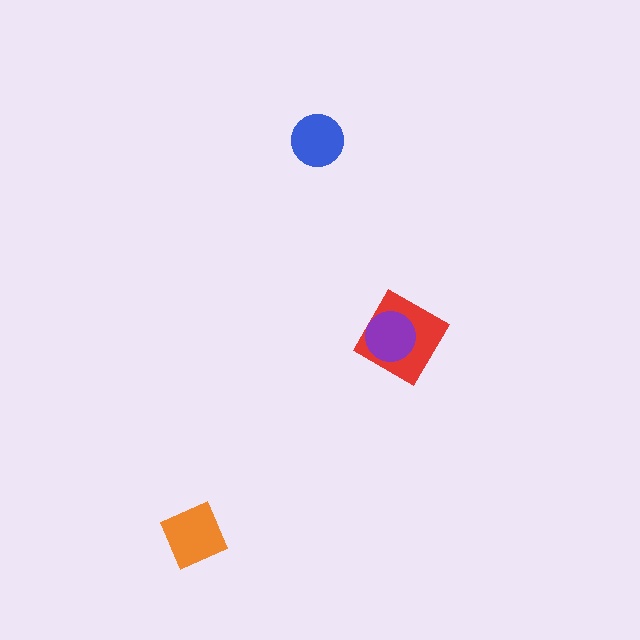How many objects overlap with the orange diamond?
0 objects overlap with the orange diamond.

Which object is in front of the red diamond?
The purple circle is in front of the red diamond.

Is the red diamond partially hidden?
Yes, it is partially covered by another shape.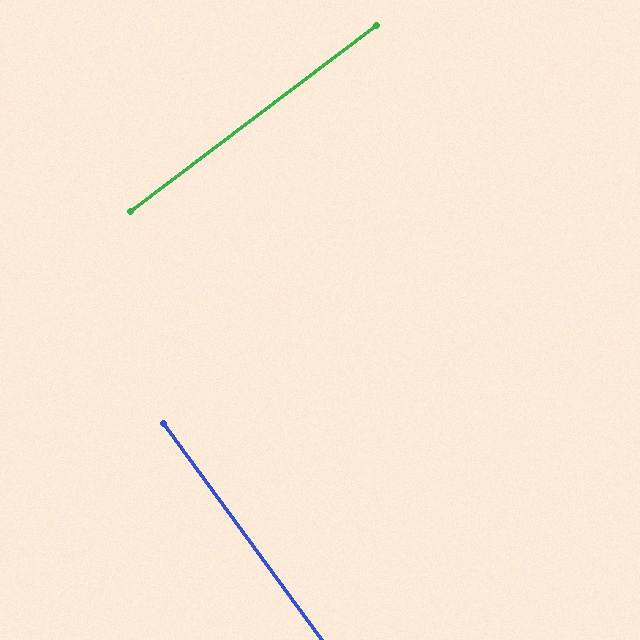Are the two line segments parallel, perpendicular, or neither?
Perpendicular — they meet at approximately 89°.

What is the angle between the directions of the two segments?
Approximately 89 degrees.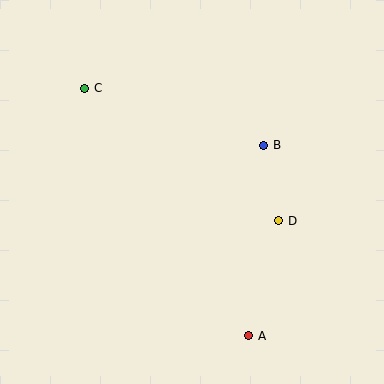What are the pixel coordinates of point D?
Point D is at (279, 221).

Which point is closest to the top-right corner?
Point B is closest to the top-right corner.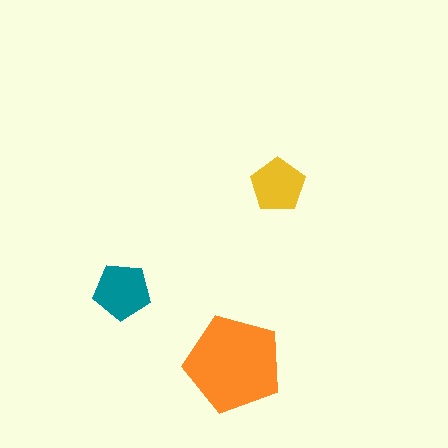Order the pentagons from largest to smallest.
the orange one, the teal one, the yellow one.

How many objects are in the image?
There are 3 objects in the image.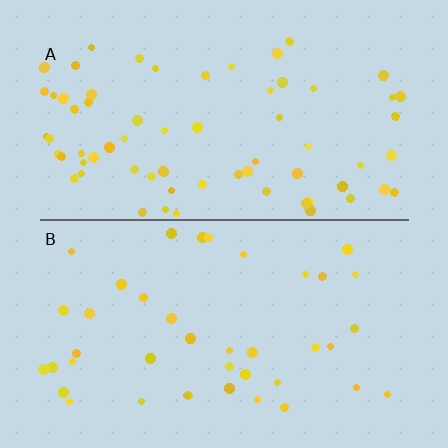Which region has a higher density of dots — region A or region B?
A (the top).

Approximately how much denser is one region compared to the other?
Approximately 1.7× — region A over region B.